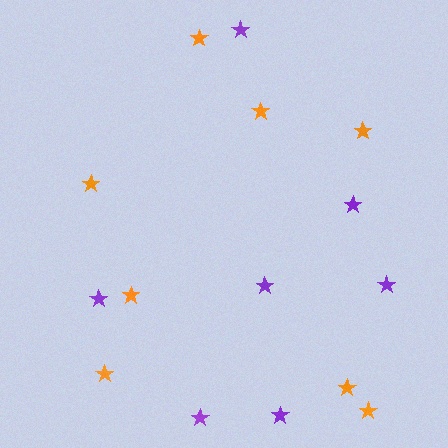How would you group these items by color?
There are 2 groups: one group of orange stars (8) and one group of purple stars (7).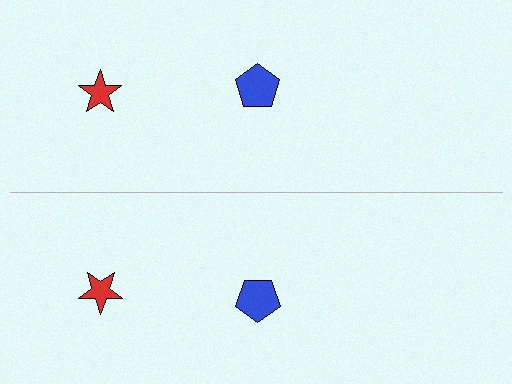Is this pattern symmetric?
Yes, this pattern has bilateral (reflection) symmetry.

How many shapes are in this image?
There are 4 shapes in this image.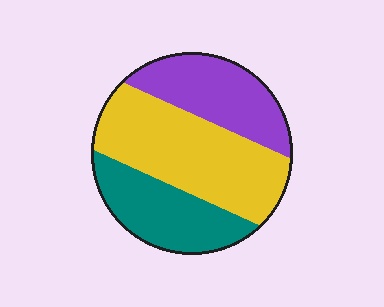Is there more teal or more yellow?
Yellow.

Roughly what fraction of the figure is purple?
Purple covers about 30% of the figure.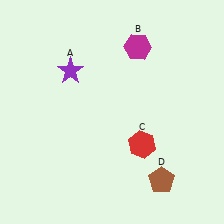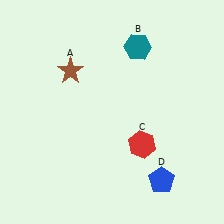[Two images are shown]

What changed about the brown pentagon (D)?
In Image 1, D is brown. In Image 2, it changed to blue.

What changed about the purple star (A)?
In Image 1, A is purple. In Image 2, it changed to brown.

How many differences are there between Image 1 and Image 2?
There are 3 differences between the two images.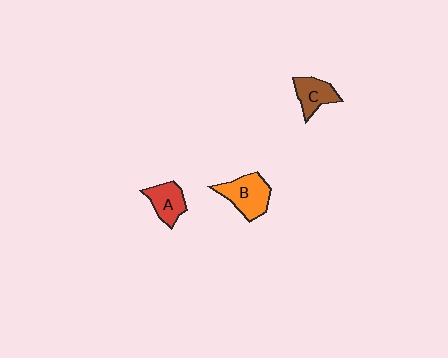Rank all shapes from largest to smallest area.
From largest to smallest: B (orange), A (red), C (brown).